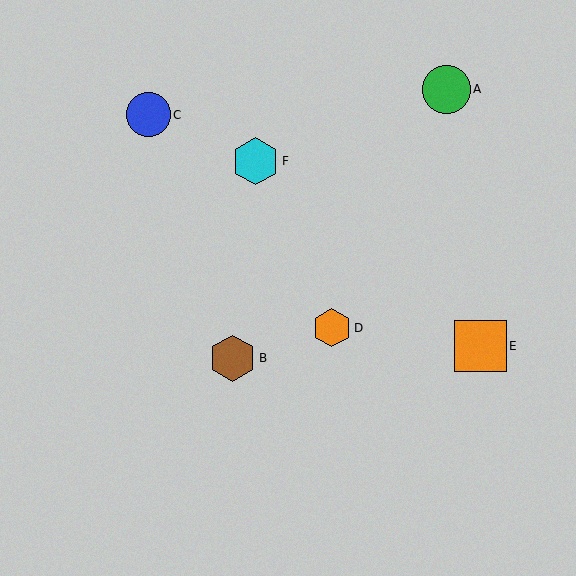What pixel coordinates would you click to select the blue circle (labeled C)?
Click at (148, 115) to select the blue circle C.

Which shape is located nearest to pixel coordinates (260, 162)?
The cyan hexagon (labeled F) at (255, 161) is nearest to that location.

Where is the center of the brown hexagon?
The center of the brown hexagon is at (233, 358).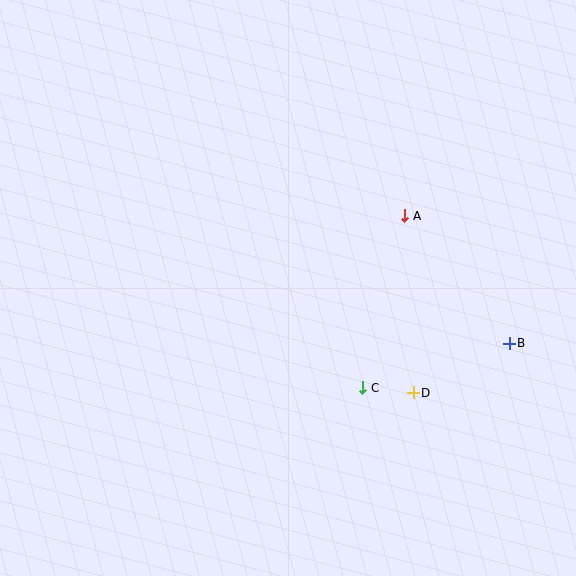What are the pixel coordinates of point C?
Point C is at (363, 388).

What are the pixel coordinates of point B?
Point B is at (509, 343).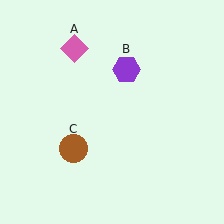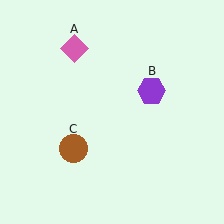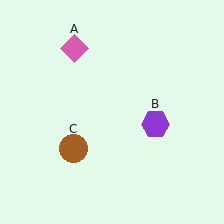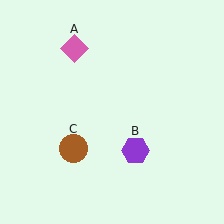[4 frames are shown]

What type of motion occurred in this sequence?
The purple hexagon (object B) rotated clockwise around the center of the scene.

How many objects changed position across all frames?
1 object changed position: purple hexagon (object B).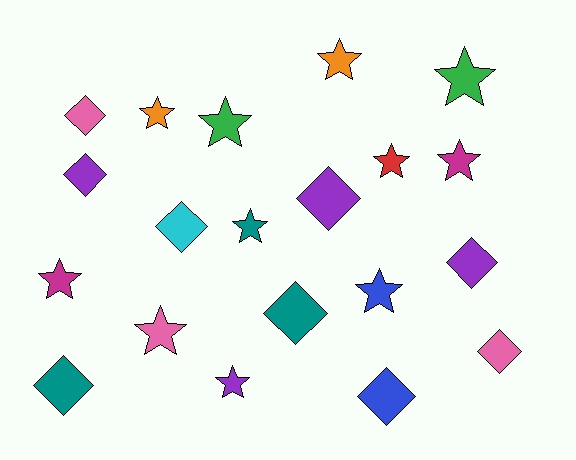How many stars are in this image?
There are 11 stars.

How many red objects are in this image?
There is 1 red object.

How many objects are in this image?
There are 20 objects.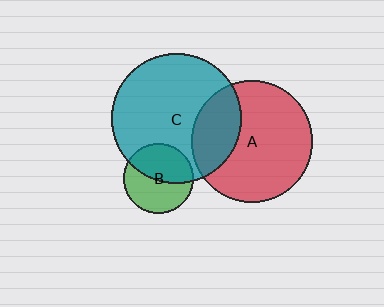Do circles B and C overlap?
Yes.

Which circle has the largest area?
Circle C (teal).